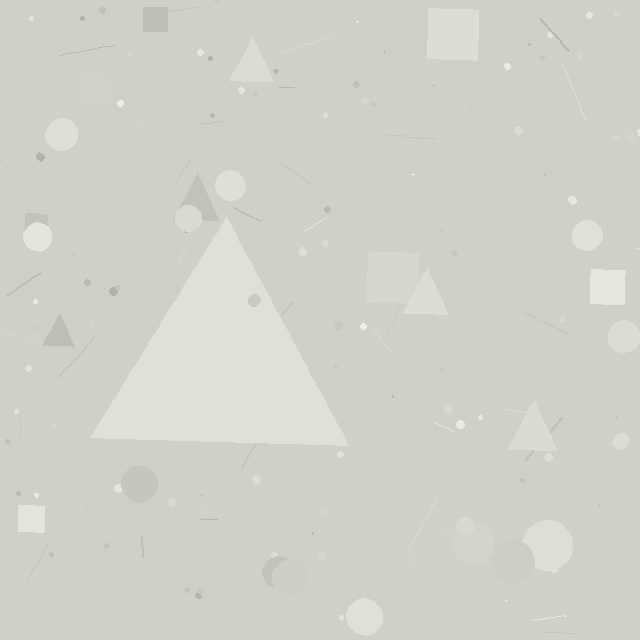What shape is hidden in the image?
A triangle is hidden in the image.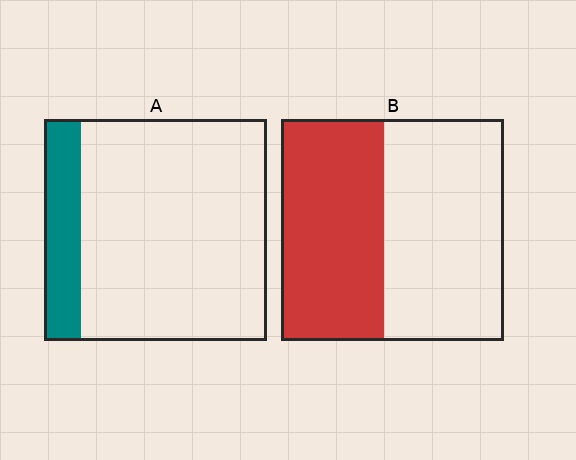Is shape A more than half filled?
No.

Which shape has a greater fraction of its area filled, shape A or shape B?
Shape B.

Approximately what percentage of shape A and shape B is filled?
A is approximately 15% and B is approximately 45%.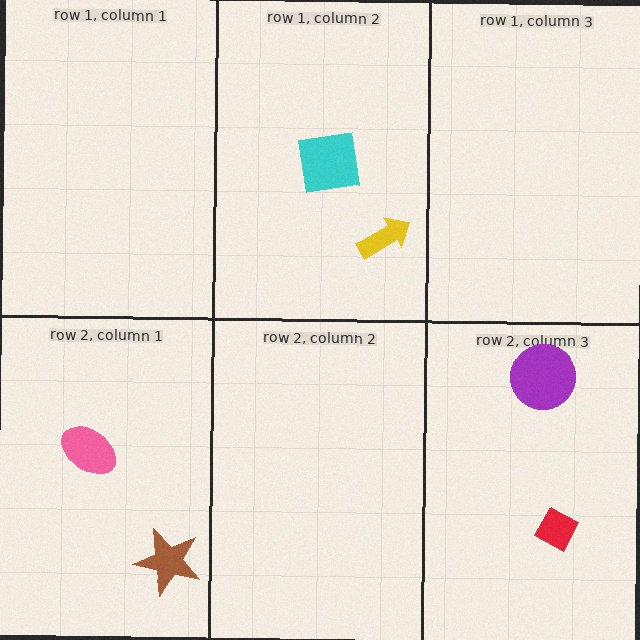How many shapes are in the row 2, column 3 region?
2.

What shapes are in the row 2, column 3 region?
The purple circle, the red diamond.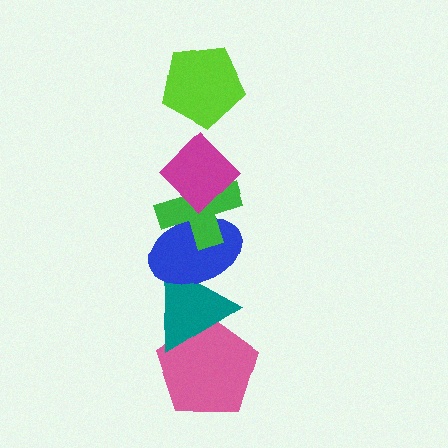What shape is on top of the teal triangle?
The blue ellipse is on top of the teal triangle.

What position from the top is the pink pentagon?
The pink pentagon is 6th from the top.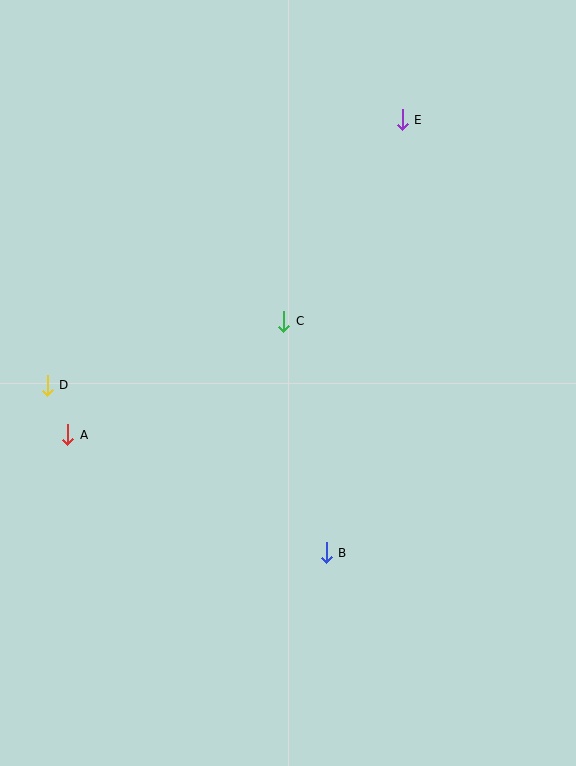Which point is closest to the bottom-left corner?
Point A is closest to the bottom-left corner.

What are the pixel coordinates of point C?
Point C is at (284, 321).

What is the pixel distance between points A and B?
The distance between A and B is 284 pixels.